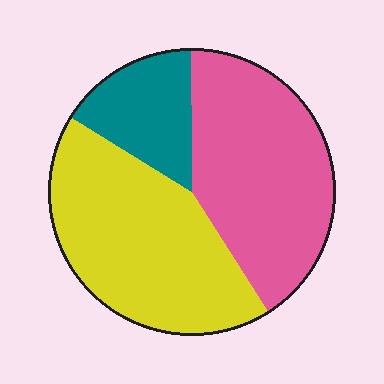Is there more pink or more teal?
Pink.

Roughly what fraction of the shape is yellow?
Yellow covers 43% of the shape.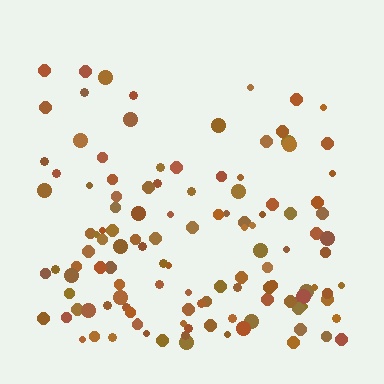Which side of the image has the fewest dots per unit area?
The top.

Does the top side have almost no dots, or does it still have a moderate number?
Still a moderate number, just noticeably fewer than the bottom.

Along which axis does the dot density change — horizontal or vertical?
Vertical.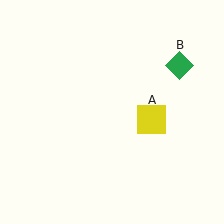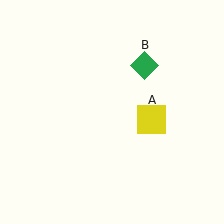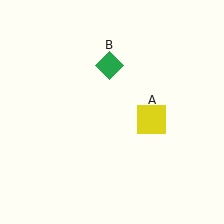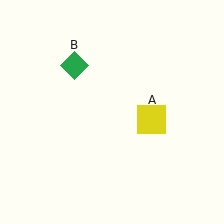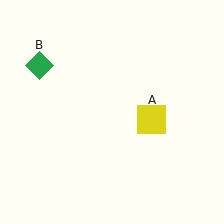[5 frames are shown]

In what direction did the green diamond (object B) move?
The green diamond (object B) moved left.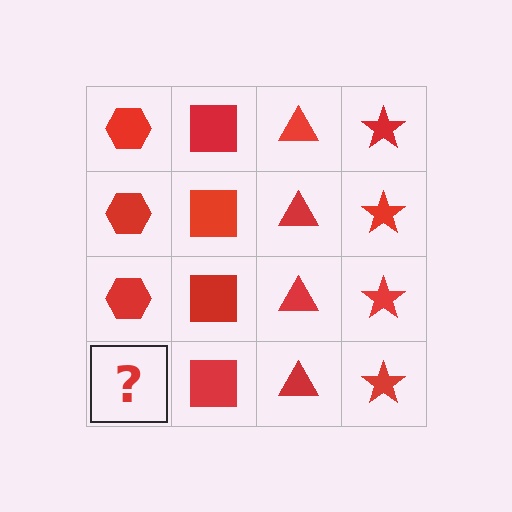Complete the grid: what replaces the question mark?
The question mark should be replaced with a red hexagon.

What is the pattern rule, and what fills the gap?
The rule is that each column has a consistent shape. The gap should be filled with a red hexagon.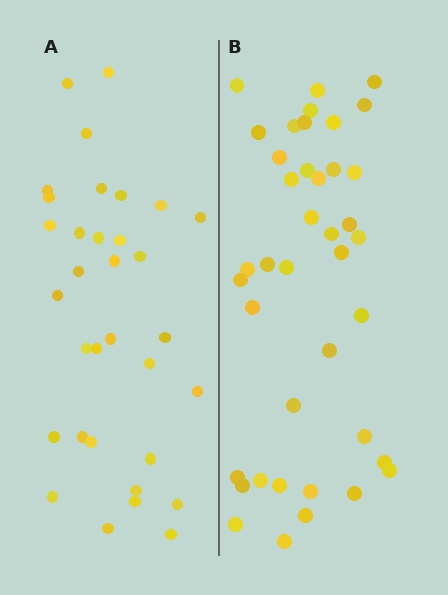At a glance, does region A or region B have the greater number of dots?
Region B (the right region) has more dots.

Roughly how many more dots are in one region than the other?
Region B has roughly 8 or so more dots than region A.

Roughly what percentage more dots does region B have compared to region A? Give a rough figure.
About 20% more.